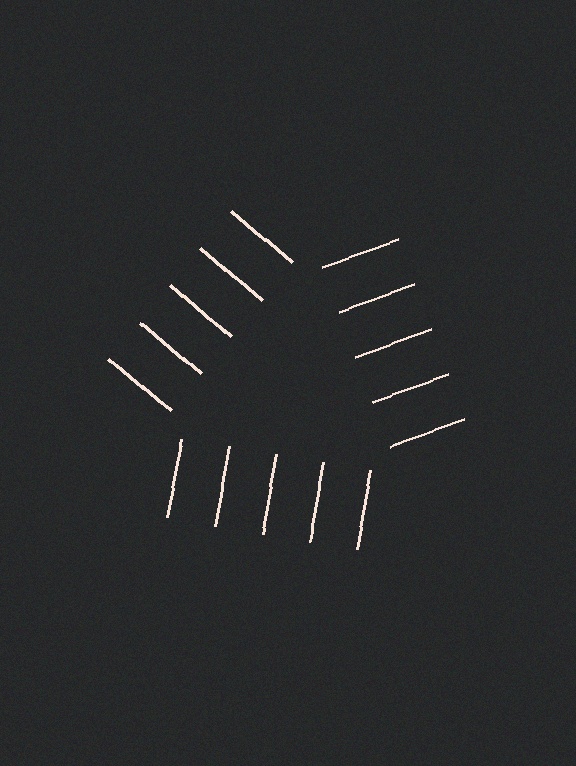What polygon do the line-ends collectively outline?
An illusory triangle — the line segments terminate on its edges but no continuous stroke is drawn.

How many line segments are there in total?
15 — 5 along each of the 3 edges.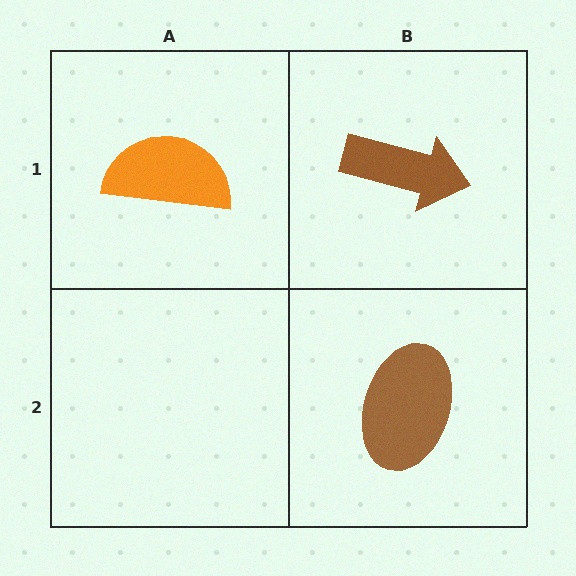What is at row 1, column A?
An orange semicircle.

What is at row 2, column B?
A brown ellipse.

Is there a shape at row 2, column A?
No, that cell is empty.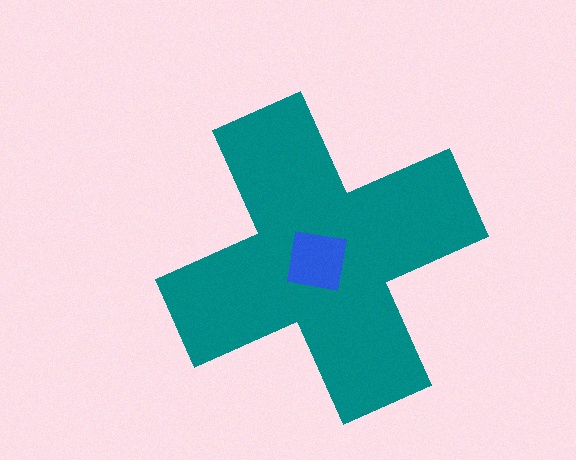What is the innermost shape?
The blue square.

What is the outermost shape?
The teal cross.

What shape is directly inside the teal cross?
The blue square.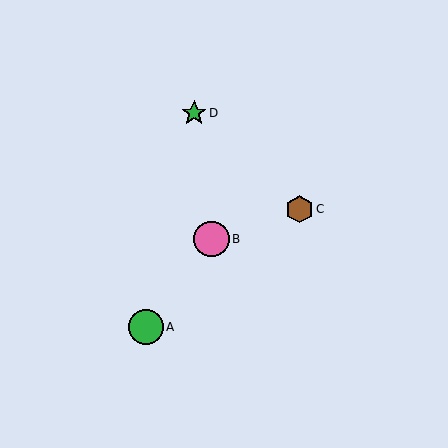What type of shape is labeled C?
Shape C is a brown hexagon.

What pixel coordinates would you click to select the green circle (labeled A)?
Click at (146, 327) to select the green circle A.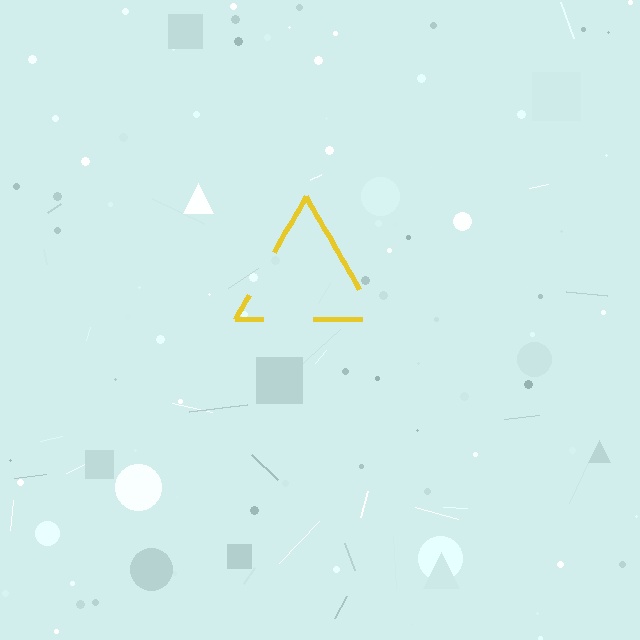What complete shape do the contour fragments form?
The contour fragments form a triangle.